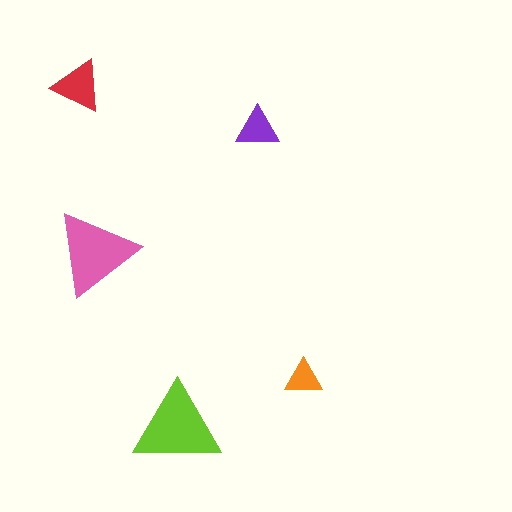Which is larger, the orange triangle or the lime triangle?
The lime one.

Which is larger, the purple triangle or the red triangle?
The red one.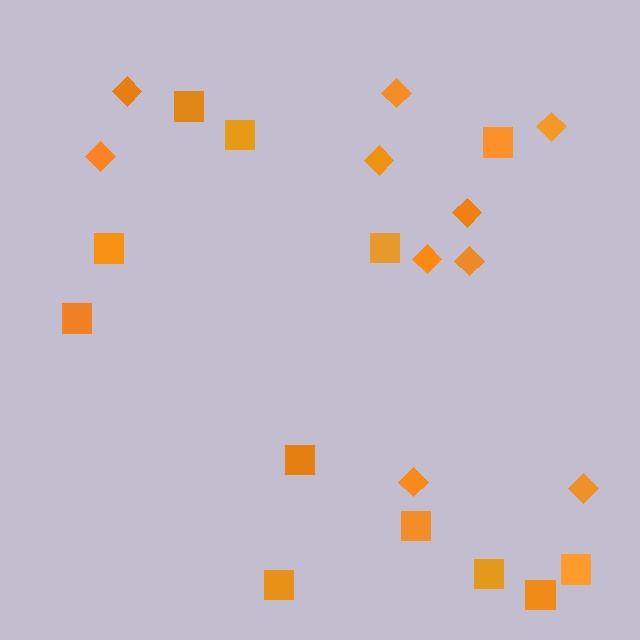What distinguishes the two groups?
There are 2 groups: one group of squares (12) and one group of diamonds (10).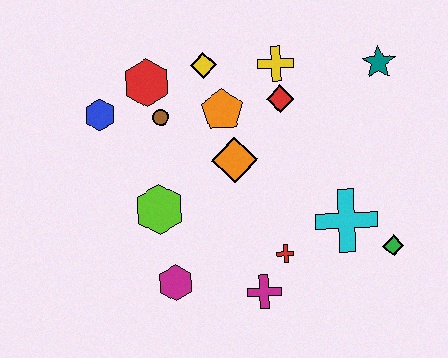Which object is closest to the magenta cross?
The red cross is closest to the magenta cross.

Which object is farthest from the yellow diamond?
The green diamond is farthest from the yellow diamond.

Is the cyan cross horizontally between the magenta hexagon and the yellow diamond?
No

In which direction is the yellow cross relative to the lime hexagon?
The yellow cross is above the lime hexagon.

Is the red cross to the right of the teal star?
No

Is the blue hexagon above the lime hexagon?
Yes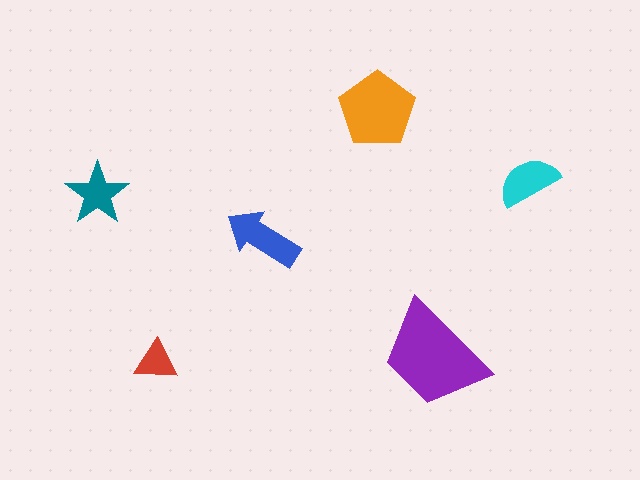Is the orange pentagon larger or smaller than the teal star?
Larger.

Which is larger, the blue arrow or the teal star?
The blue arrow.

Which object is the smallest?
The red triangle.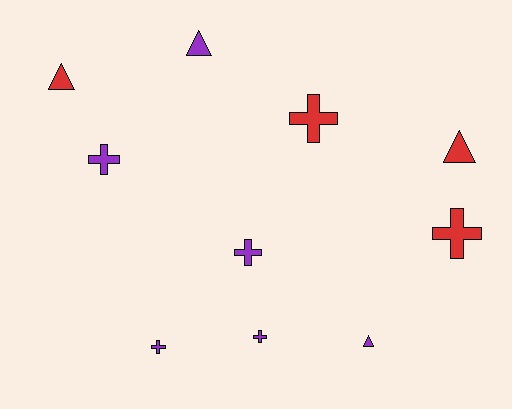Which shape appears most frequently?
Cross, with 6 objects.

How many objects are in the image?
There are 10 objects.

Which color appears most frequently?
Purple, with 6 objects.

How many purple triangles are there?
There are 2 purple triangles.